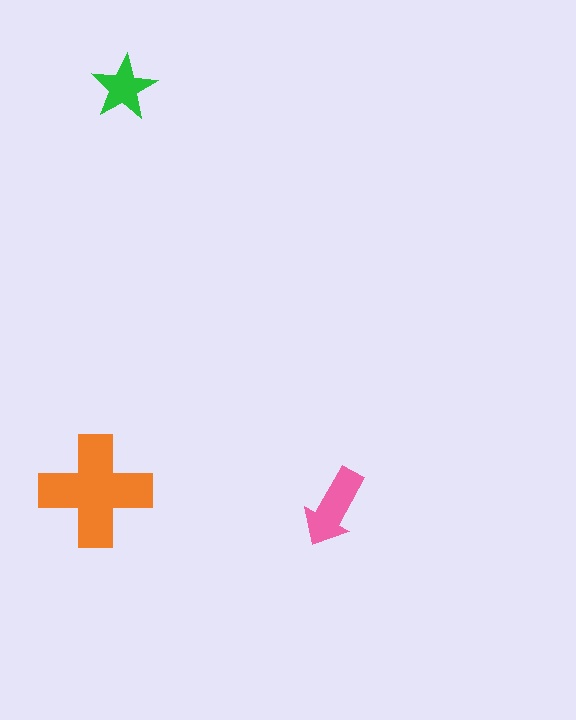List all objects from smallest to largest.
The green star, the pink arrow, the orange cross.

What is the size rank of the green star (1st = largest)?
3rd.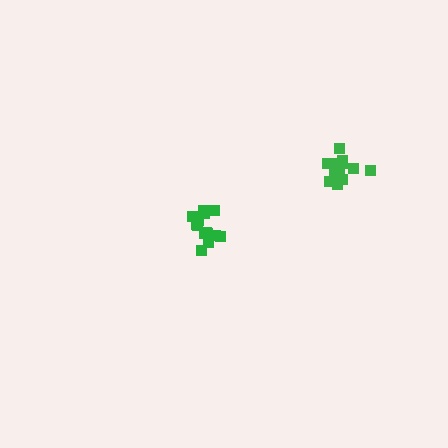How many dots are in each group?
Group 1: 15 dots, Group 2: 14 dots (29 total).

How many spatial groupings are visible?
There are 2 spatial groupings.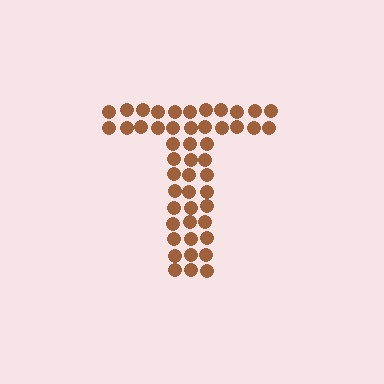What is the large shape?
The large shape is the letter T.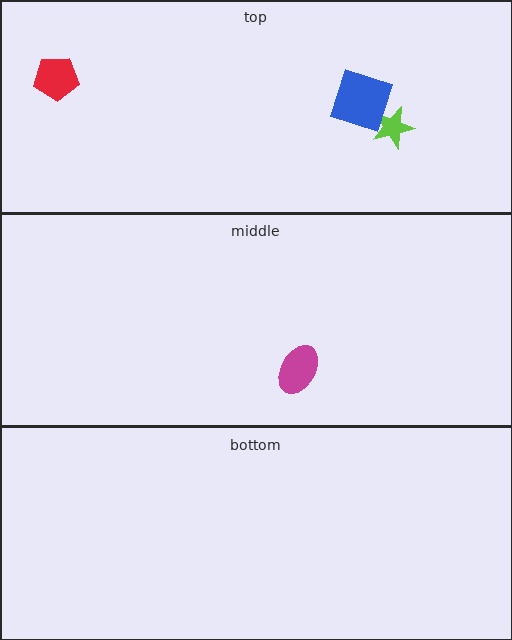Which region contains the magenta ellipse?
The middle region.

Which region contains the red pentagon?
The top region.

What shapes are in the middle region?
The magenta ellipse.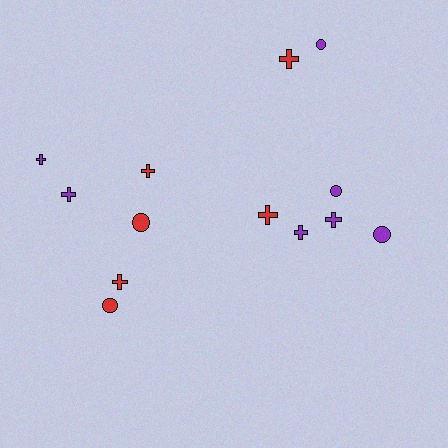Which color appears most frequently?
Purple, with 7 objects.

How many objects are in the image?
There are 13 objects.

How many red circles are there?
There are 2 red circles.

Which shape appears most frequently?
Cross, with 8 objects.